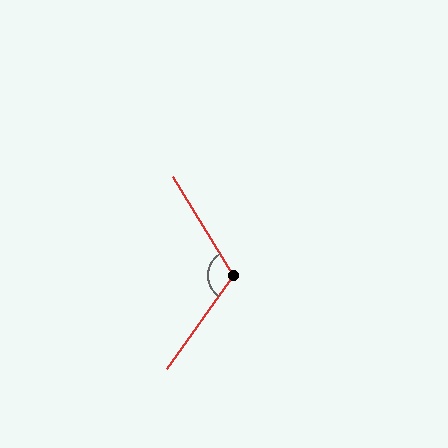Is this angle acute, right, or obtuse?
It is obtuse.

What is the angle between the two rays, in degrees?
Approximately 113 degrees.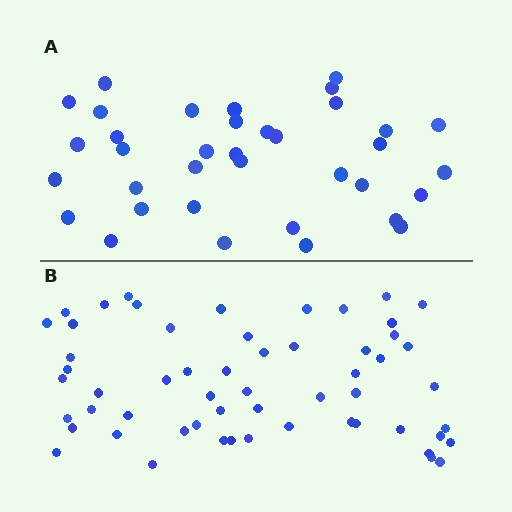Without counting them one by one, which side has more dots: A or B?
Region B (the bottom region) has more dots.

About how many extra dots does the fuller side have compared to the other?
Region B has approximately 20 more dots than region A.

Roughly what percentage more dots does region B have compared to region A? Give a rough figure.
About 60% more.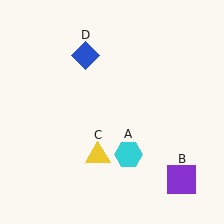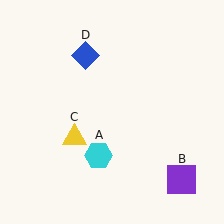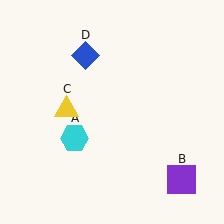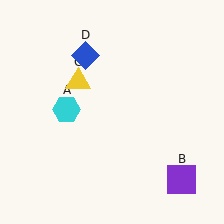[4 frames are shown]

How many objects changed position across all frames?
2 objects changed position: cyan hexagon (object A), yellow triangle (object C).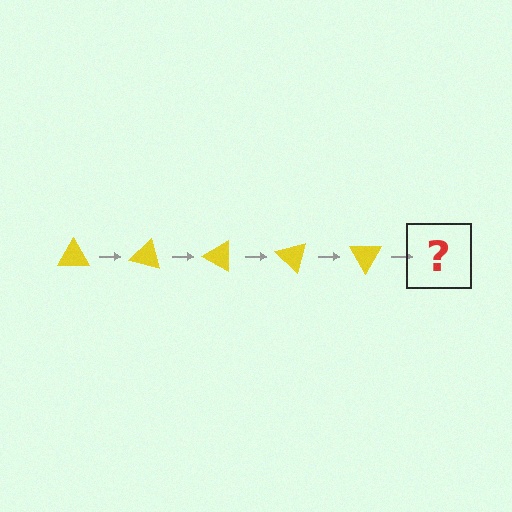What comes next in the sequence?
The next element should be a yellow triangle rotated 75 degrees.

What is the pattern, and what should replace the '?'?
The pattern is that the triangle rotates 15 degrees each step. The '?' should be a yellow triangle rotated 75 degrees.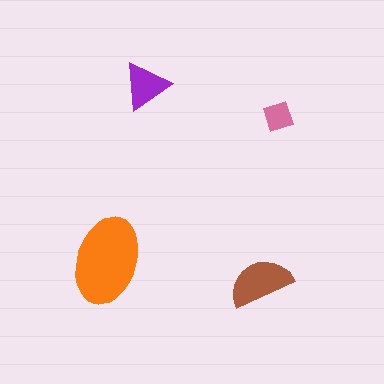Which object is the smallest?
The pink diamond.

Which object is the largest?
The orange ellipse.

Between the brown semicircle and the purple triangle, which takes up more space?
The brown semicircle.